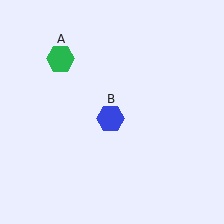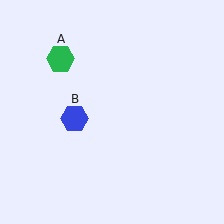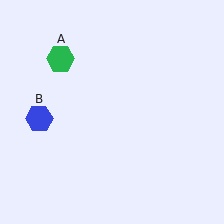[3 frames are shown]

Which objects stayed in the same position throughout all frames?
Green hexagon (object A) remained stationary.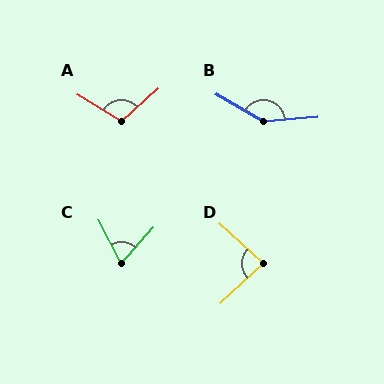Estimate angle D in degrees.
Approximately 85 degrees.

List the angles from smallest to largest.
C (69°), D (85°), A (106°), B (145°).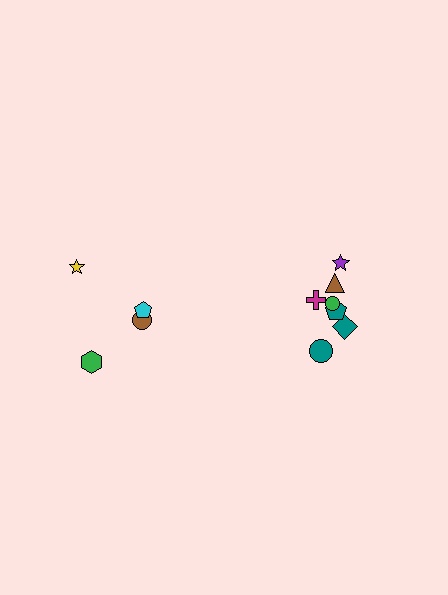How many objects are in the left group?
There are 4 objects.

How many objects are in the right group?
There are 7 objects.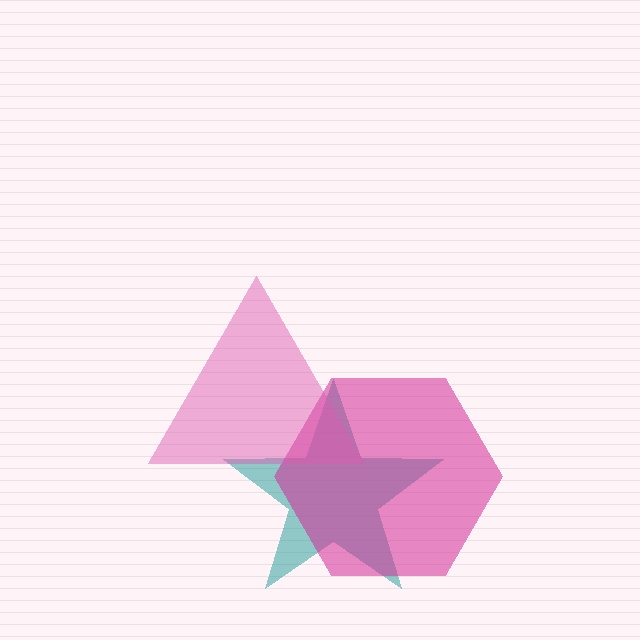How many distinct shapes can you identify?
There are 3 distinct shapes: a teal star, a magenta hexagon, a pink triangle.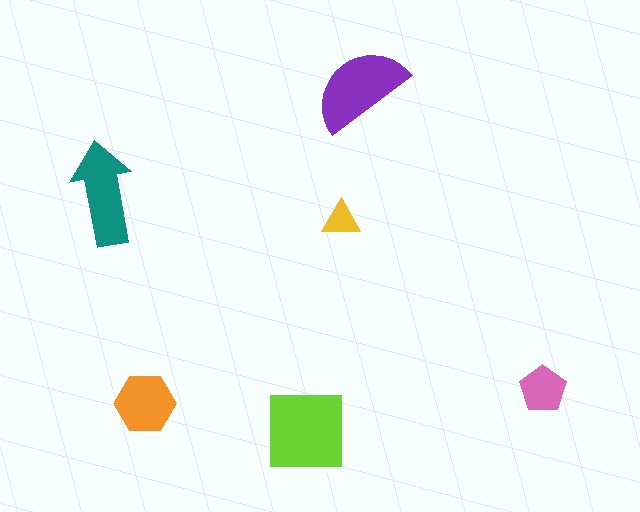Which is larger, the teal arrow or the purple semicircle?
The purple semicircle.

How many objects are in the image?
There are 6 objects in the image.